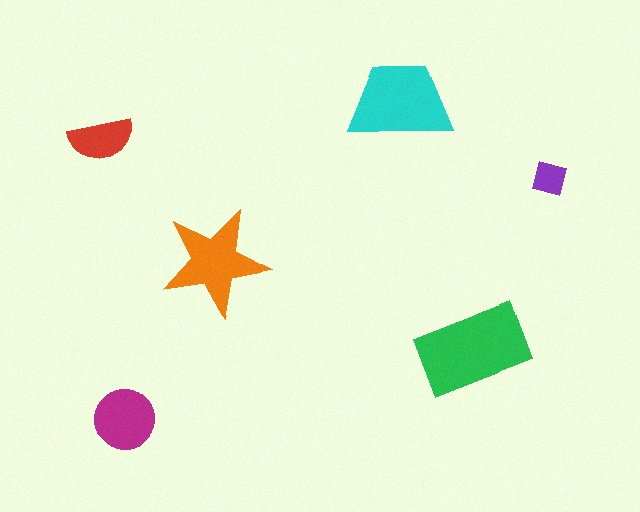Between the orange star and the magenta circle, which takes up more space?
The orange star.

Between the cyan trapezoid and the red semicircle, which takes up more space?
The cyan trapezoid.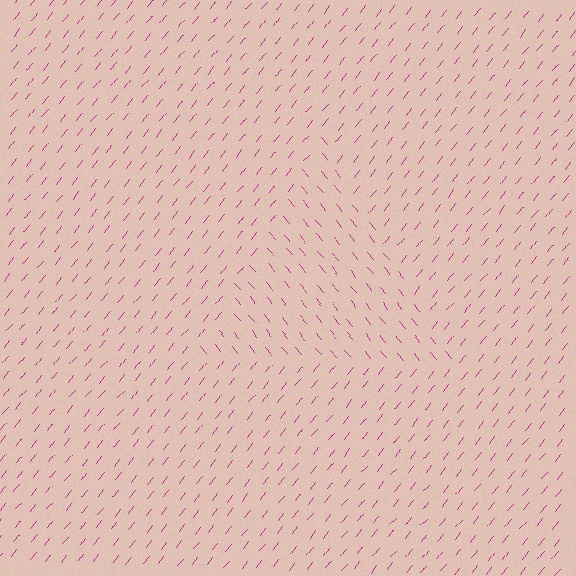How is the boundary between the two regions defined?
The boundary is defined purely by a change in line orientation (approximately 78 degrees difference). All lines are the same color and thickness.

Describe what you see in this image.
The image is filled with small magenta line segments. A triangle region in the image has lines oriented differently from the surrounding lines, creating a visible texture boundary.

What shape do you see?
I see a triangle.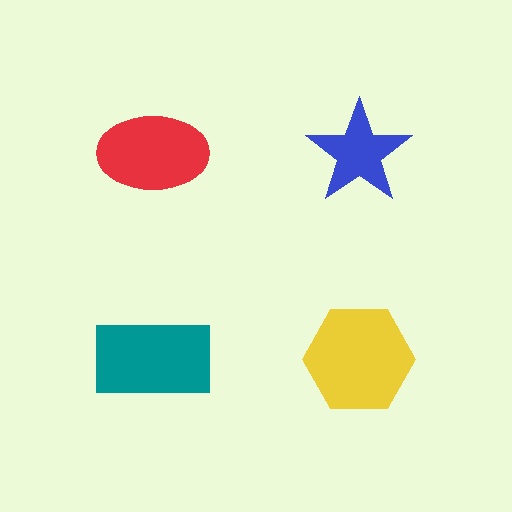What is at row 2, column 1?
A teal rectangle.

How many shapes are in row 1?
2 shapes.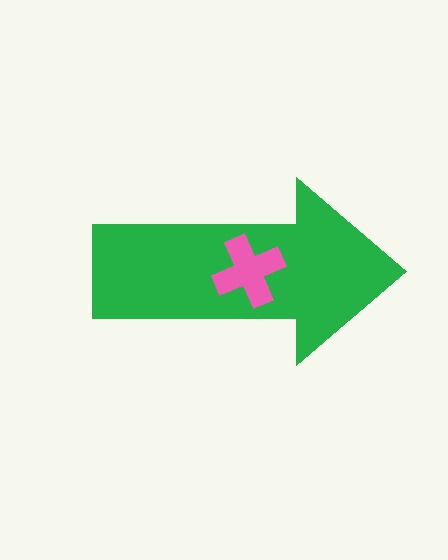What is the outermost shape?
The green arrow.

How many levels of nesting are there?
2.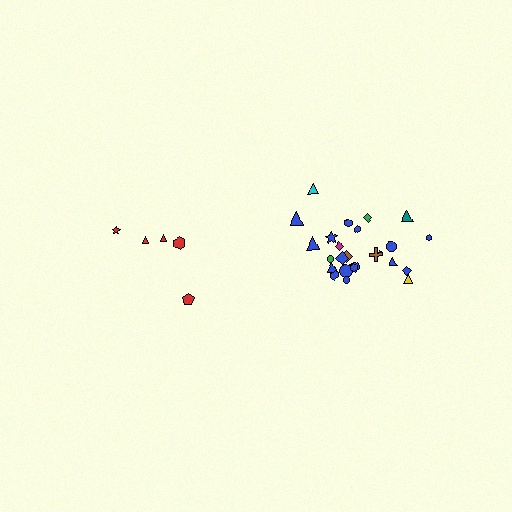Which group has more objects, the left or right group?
The right group.